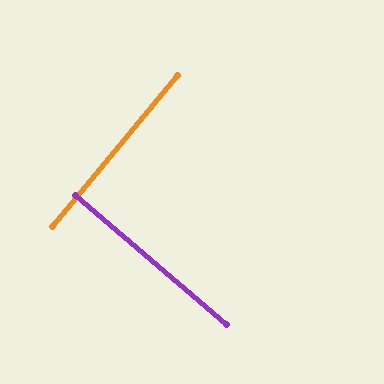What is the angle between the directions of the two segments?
Approximately 89 degrees.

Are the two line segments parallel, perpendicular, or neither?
Perpendicular — they meet at approximately 89°.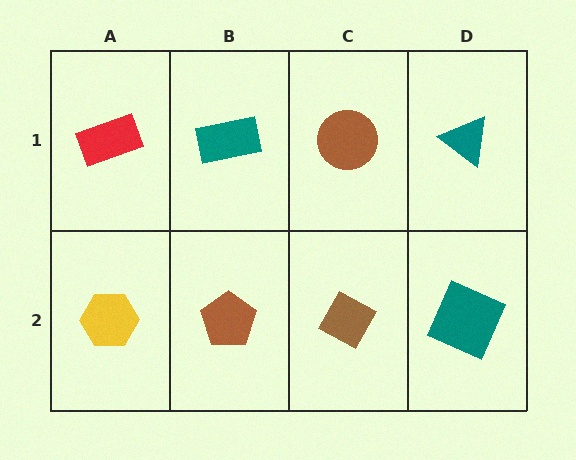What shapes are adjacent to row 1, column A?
A yellow hexagon (row 2, column A), a teal rectangle (row 1, column B).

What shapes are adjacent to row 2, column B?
A teal rectangle (row 1, column B), a yellow hexagon (row 2, column A), a brown diamond (row 2, column C).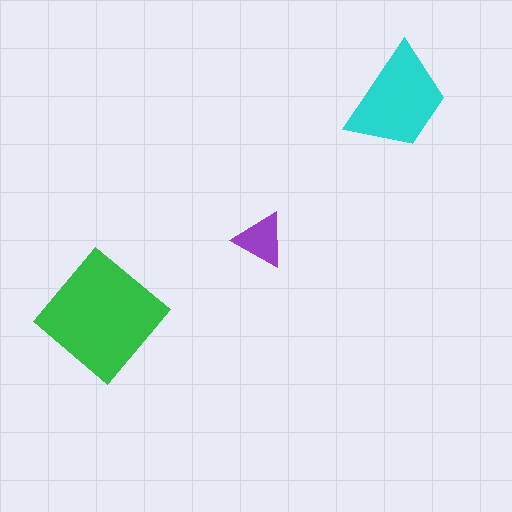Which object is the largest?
The green diamond.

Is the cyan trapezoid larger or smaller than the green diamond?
Smaller.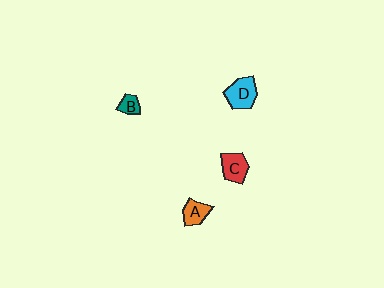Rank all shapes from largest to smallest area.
From largest to smallest: D (cyan), C (red), A (orange), B (teal).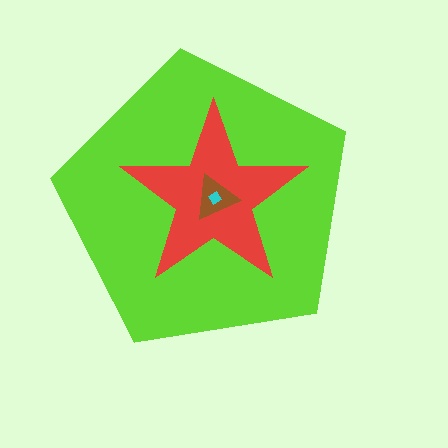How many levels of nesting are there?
4.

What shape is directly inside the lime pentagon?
The red star.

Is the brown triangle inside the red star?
Yes.